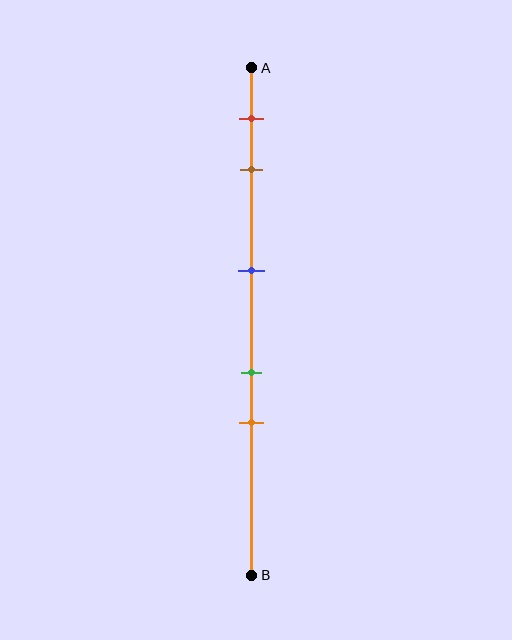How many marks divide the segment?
There are 5 marks dividing the segment.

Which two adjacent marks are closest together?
The green and orange marks are the closest adjacent pair.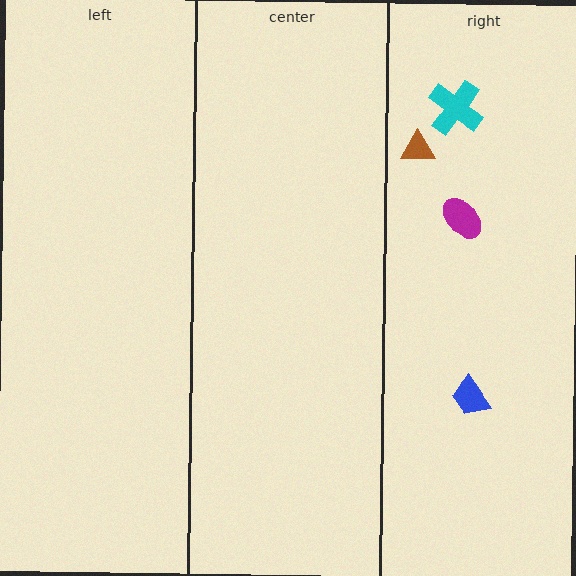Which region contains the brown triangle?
The right region.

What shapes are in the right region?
The brown triangle, the blue trapezoid, the cyan cross, the magenta ellipse.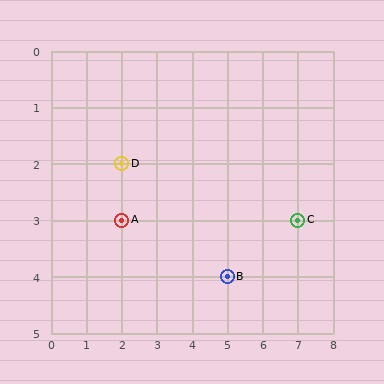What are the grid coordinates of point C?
Point C is at grid coordinates (7, 3).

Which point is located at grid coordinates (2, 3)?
Point A is at (2, 3).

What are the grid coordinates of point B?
Point B is at grid coordinates (5, 4).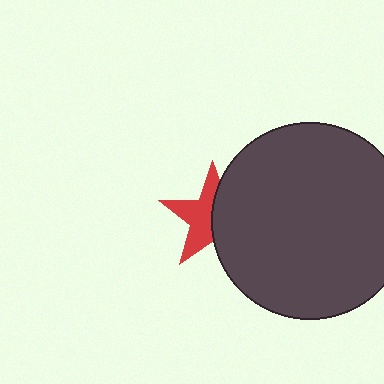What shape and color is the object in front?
The object in front is a dark gray circle.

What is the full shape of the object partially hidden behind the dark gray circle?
The partially hidden object is a red star.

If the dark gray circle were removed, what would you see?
You would see the complete red star.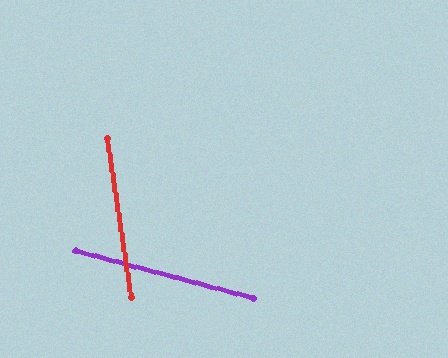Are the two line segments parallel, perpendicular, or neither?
Neither parallel nor perpendicular — they differ by about 67°.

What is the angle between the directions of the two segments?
Approximately 67 degrees.